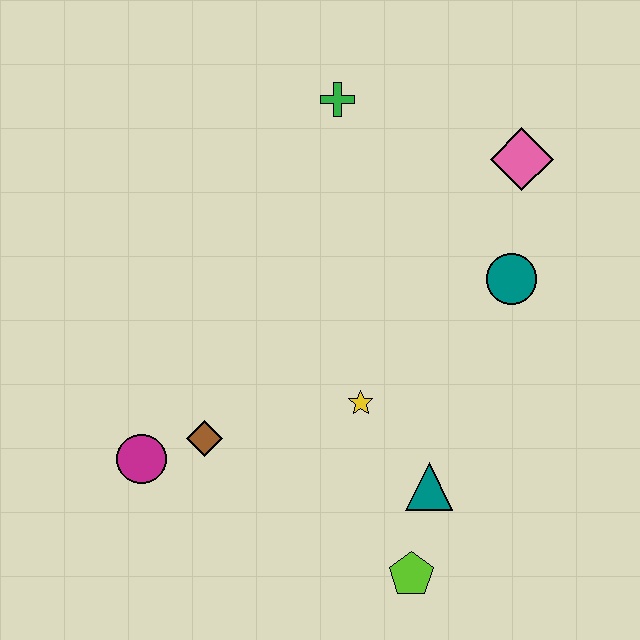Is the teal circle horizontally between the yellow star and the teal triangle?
No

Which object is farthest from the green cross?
The lime pentagon is farthest from the green cross.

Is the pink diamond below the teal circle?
No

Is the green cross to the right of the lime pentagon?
No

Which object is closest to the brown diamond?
The magenta circle is closest to the brown diamond.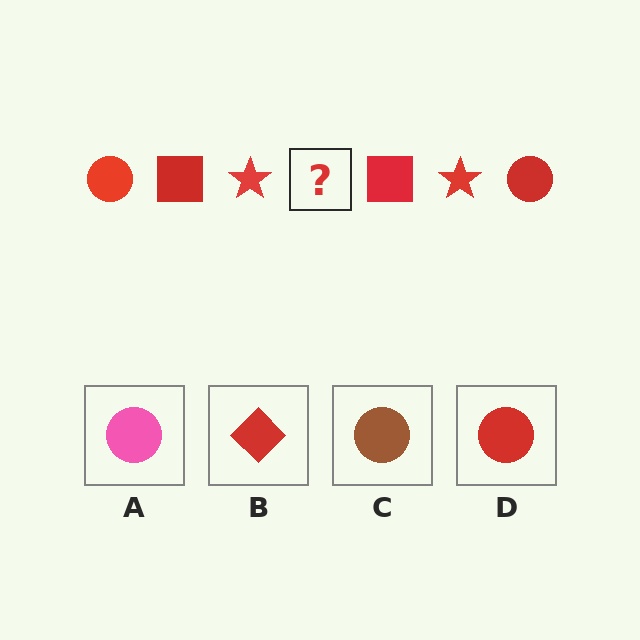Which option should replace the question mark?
Option D.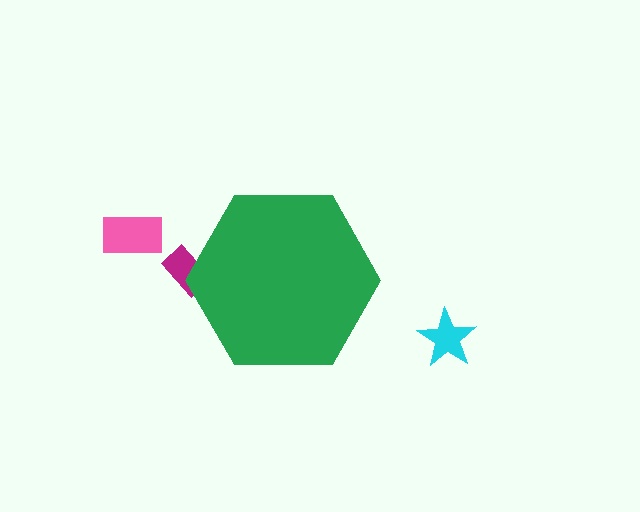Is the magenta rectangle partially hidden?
Yes, the magenta rectangle is partially hidden behind the green hexagon.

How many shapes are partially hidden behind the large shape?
1 shape is partially hidden.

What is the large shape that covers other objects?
A green hexagon.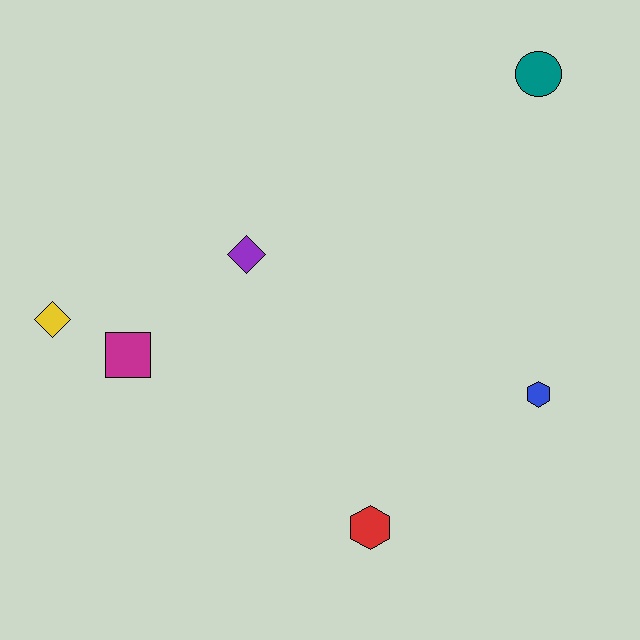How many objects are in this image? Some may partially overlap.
There are 6 objects.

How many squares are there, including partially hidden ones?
There is 1 square.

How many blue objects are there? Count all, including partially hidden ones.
There is 1 blue object.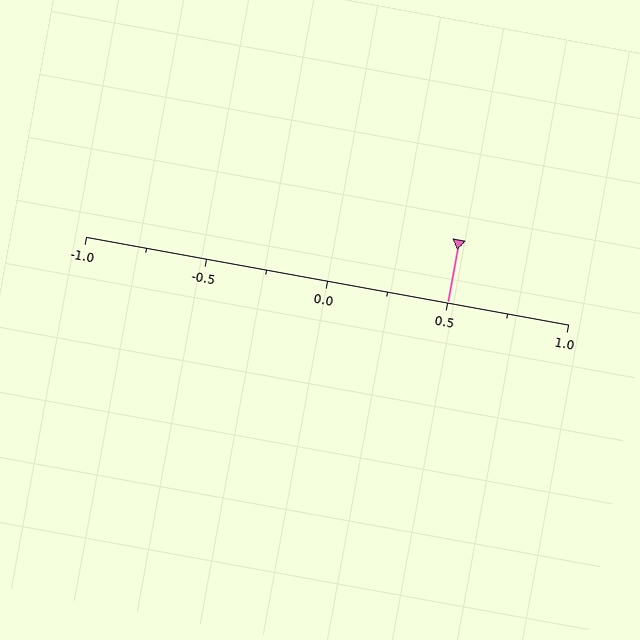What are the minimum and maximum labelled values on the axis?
The axis runs from -1.0 to 1.0.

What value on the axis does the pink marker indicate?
The marker indicates approximately 0.5.